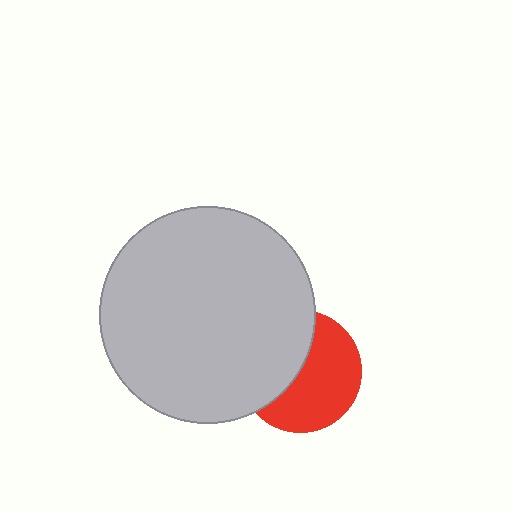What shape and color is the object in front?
The object in front is a light gray circle.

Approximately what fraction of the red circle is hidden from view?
Roughly 44% of the red circle is hidden behind the light gray circle.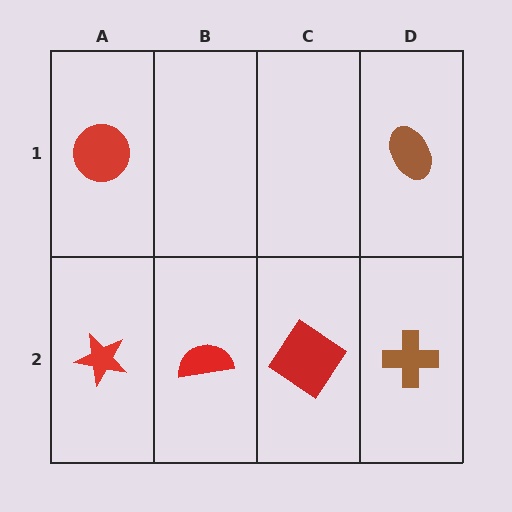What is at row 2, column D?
A brown cross.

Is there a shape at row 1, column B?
No, that cell is empty.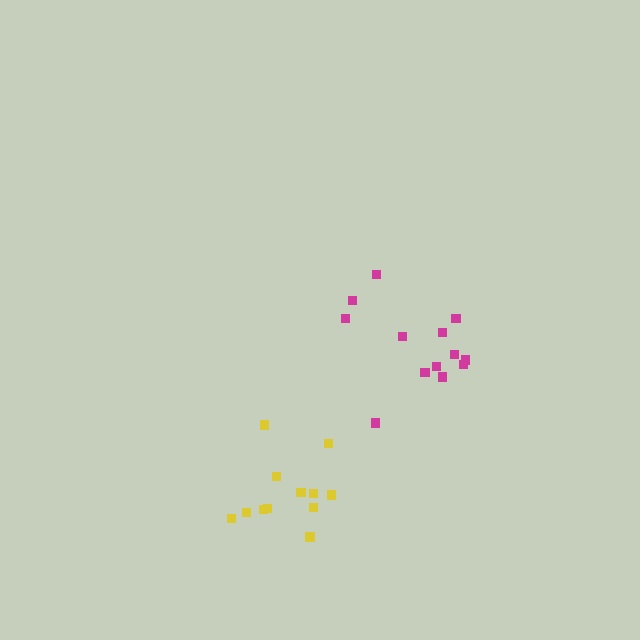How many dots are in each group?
Group 1: 13 dots, Group 2: 12 dots (25 total).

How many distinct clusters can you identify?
There are 2 distinct clusters.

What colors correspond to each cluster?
The clusters are colored: magenta, yellow.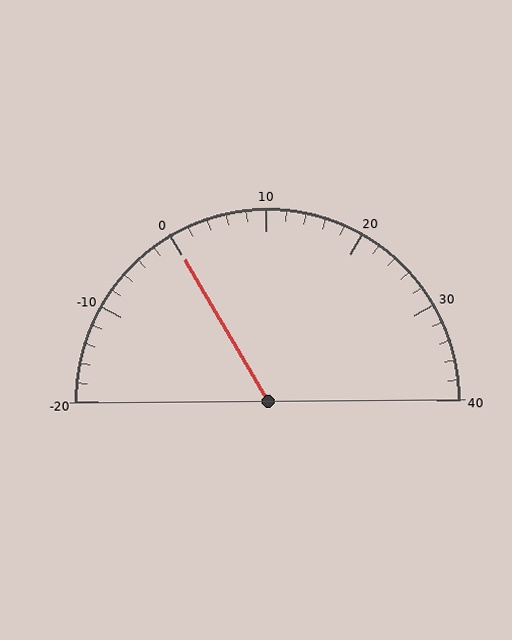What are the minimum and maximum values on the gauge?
The gauge ranges from -20 to 40.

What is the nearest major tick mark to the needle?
The nearest major tick mark is 0.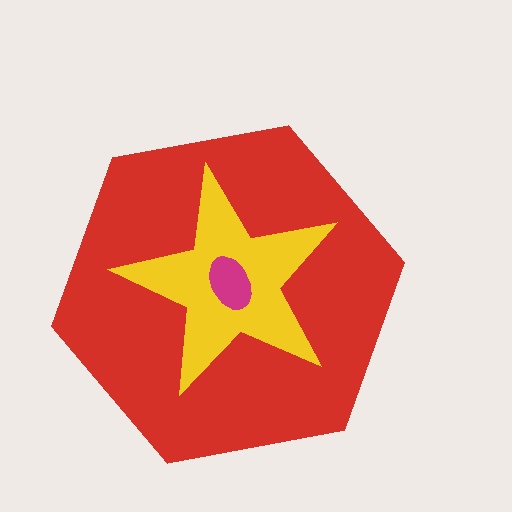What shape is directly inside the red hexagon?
The yellow star.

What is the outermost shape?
The red hexagon.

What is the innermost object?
The magenta ellipse.